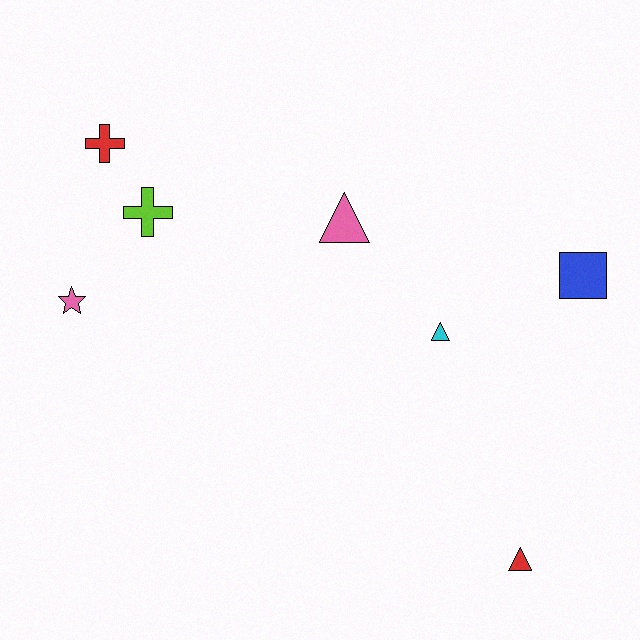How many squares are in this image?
There is 1 square.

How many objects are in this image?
There are 7 objects.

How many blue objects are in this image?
There is 1 blue object.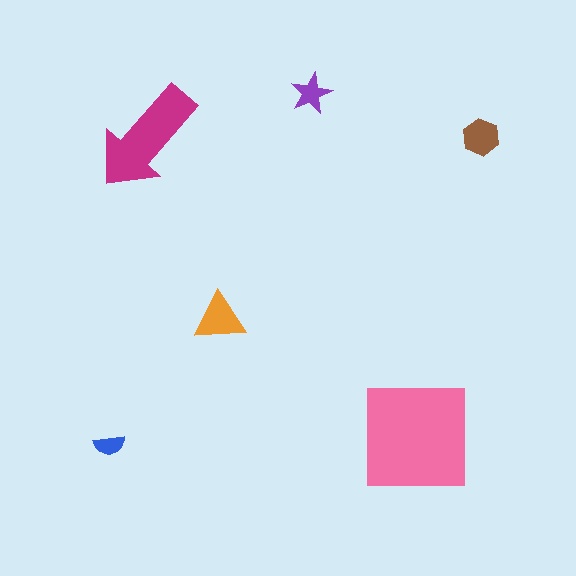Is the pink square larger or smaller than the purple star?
Larger.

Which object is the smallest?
The blue semicircle.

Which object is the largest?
The pink square.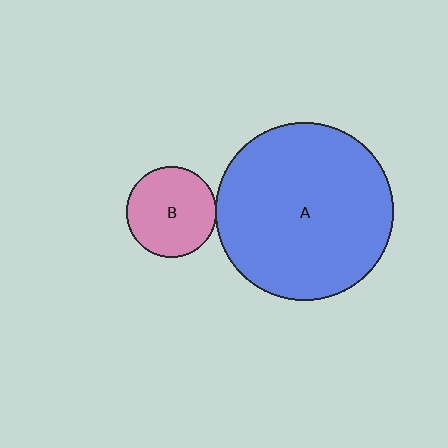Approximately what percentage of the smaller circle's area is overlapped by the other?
Approximately 5%.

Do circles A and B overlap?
Yes.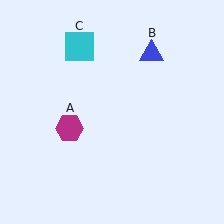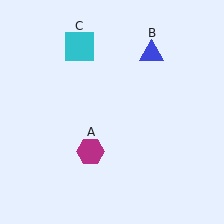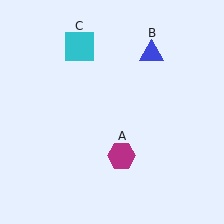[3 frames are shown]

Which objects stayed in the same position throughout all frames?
Blue triangle (object B) and cyan square (object C) remained stationary.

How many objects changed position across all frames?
1 object changed position: magenta hexagon (object A).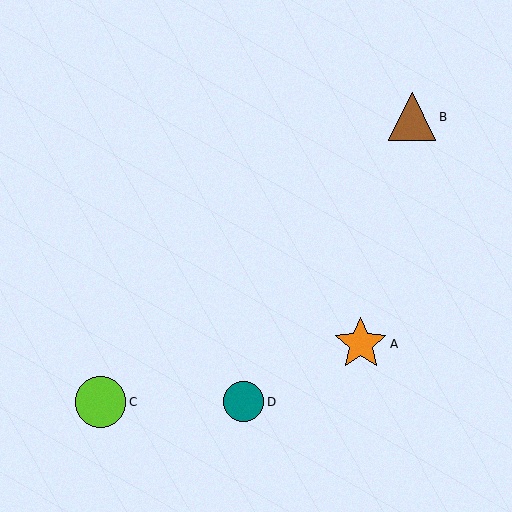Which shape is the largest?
The orange star (labeled A) is the largest.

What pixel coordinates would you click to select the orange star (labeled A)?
Click at (361, 344) to select the orange star A.